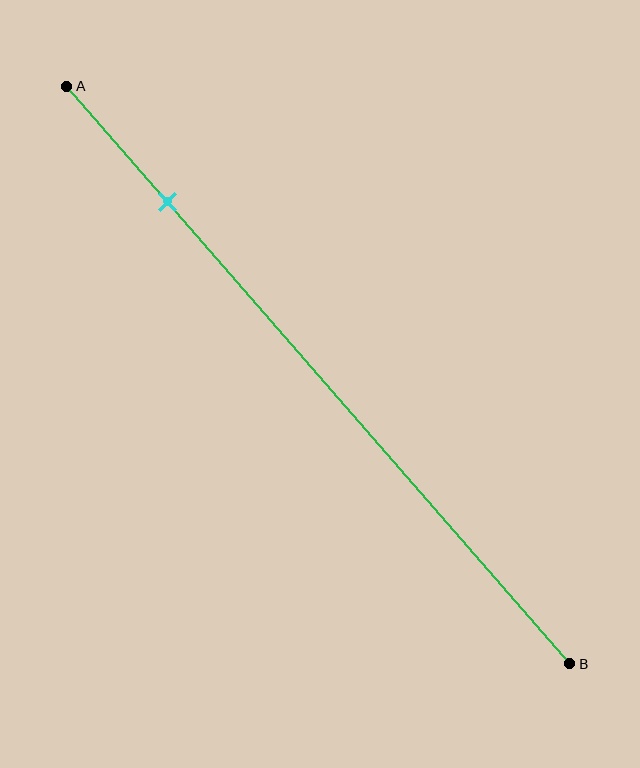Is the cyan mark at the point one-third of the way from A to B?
No, the mark is at about 20% from A, not at the 33% one-third point.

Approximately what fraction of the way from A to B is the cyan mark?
The cyan mark is approximately 20% of the way from A to B.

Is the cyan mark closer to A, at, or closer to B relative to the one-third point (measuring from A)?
The cyan mark is closer to point A than the one-third point of segment AB.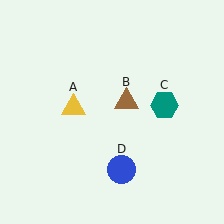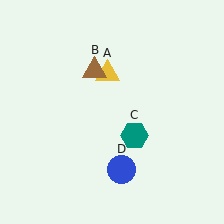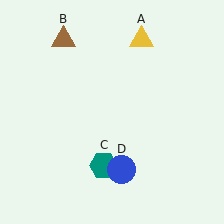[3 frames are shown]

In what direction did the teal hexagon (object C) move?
The teal hexagon (object C) moved down and to the left.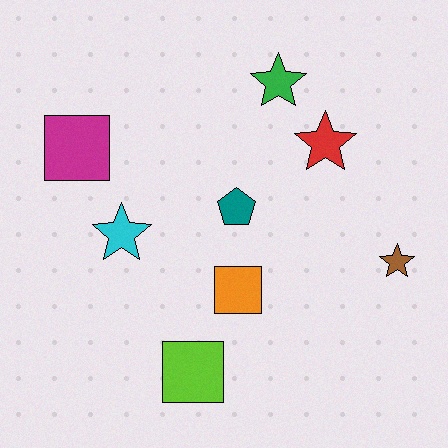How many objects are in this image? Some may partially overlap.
There are 8 objects.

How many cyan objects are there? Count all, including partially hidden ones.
There is 1 cyan object.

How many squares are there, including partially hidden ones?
There are 3 squares.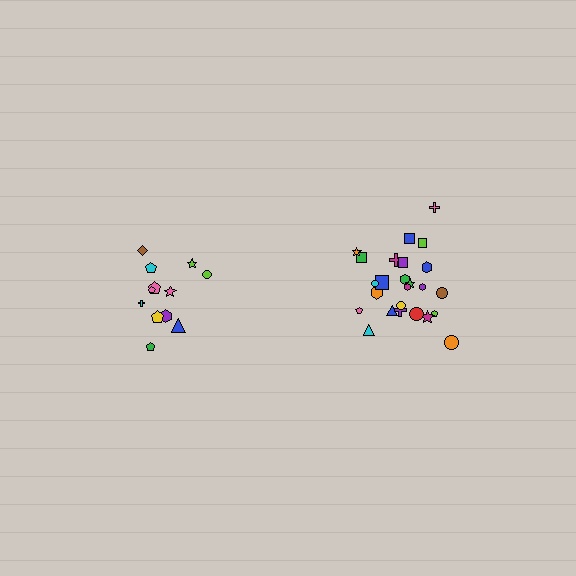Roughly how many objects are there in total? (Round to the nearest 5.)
Roughly 35 objects in total.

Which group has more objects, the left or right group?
The right group.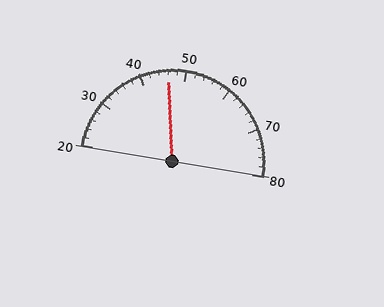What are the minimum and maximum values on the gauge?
The gauge ranges from 20 to 80.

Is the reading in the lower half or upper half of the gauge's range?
The reading is in the lower half of the range (20 to 80).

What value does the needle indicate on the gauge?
The needle indicates approximately 46.